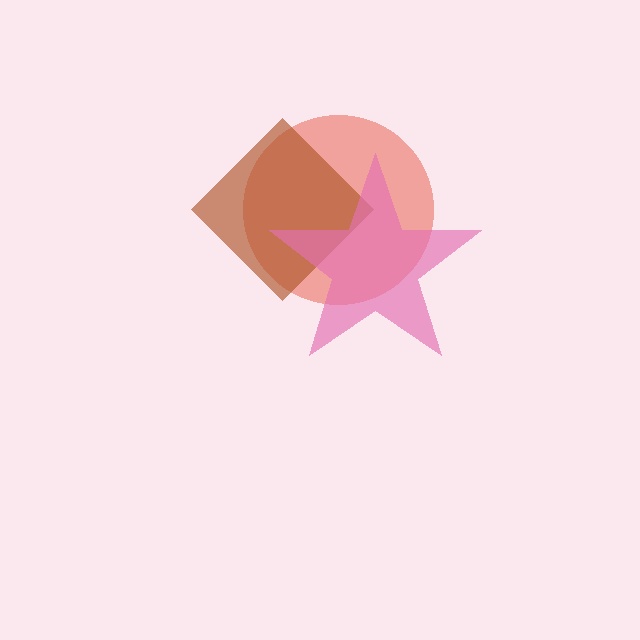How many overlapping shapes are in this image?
There are 3 overlapping shapes in the image.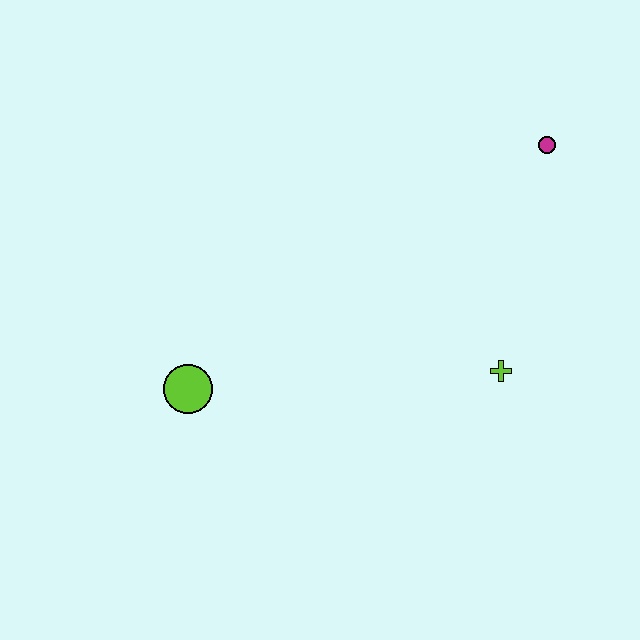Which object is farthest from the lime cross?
The lime circle is farthest from the lime cross.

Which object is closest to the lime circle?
The lime cross is closest to the lime circle.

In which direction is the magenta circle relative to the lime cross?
The magenta circle is above the lime cross.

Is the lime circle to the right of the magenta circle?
No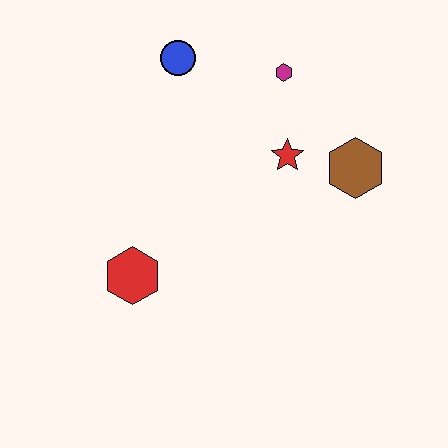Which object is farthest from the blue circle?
The red hexagon is farthest from the blue circle.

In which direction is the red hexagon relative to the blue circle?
The red hexagon is below the blue circle.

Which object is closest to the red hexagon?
The red star is closest to the red hexagon.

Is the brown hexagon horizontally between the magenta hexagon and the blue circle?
No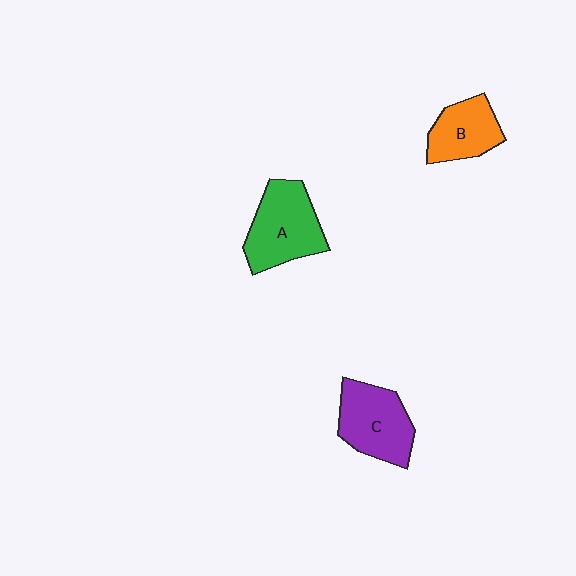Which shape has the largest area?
Shape A (green).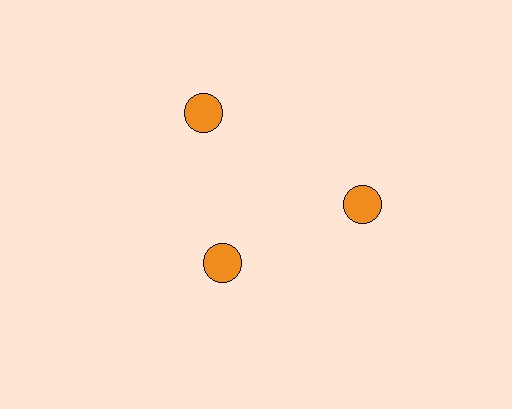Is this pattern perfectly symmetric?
No. The 3 orange circles are arranged in a ring, but one element near the 7 o'clock position is pulled inward toward the center, breaking the 3-fold rotational symmetry.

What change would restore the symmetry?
The symmetry would be restored by moving it outward, back onto the ring so that all 3 circles sit at equal angles and equal distance from the center.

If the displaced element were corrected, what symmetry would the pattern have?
It would have 3-fold rotational symmetry — the pattern would map onto itself every 120 degrees.